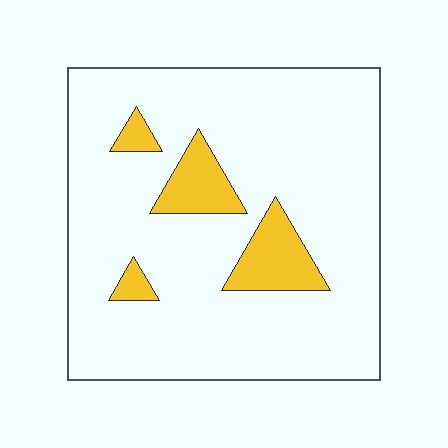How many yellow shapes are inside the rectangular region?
4.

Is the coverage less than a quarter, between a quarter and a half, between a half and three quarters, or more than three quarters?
Less than a quarter.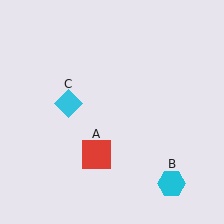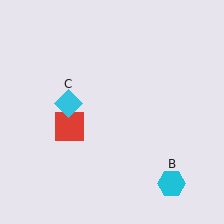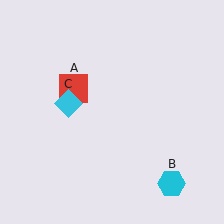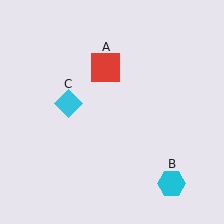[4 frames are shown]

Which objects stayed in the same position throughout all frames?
Cyan hexagon (object B) and cyan diamond (object C) remained stationary.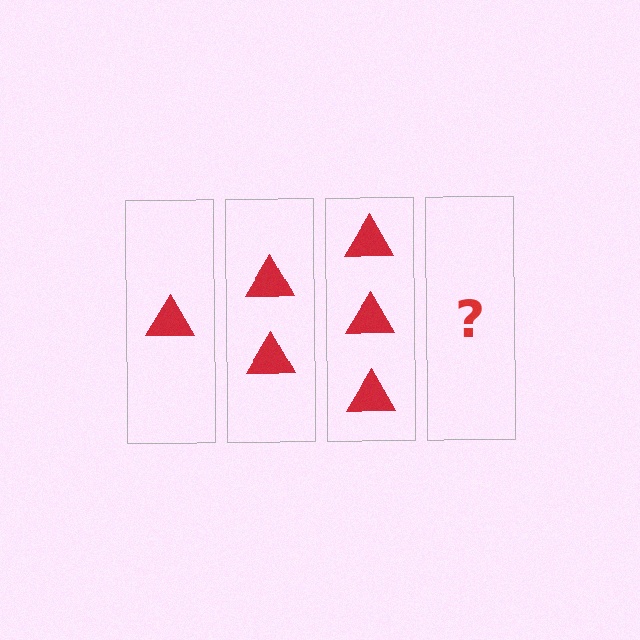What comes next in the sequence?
The next element should be 4 triangles.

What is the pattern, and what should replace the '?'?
The pattern is that each step adds one more triangle. The '?' should be 4 triangles.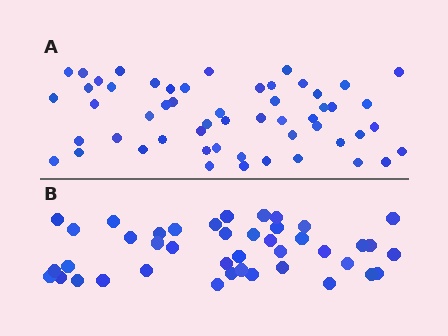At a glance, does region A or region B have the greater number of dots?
Region A (the top region) has more dots.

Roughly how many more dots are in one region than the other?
Region A has roughly 12 or so more dots than region B.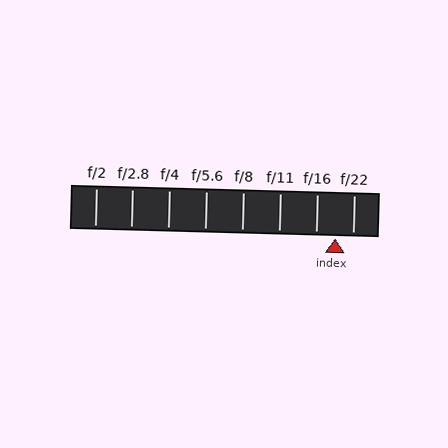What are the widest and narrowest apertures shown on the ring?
The widest aperture shown is f/2 and the narrowest is f/22.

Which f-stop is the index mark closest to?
The index mark is closest to f/22.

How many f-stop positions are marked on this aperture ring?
There are 8 f-stop positions marked.